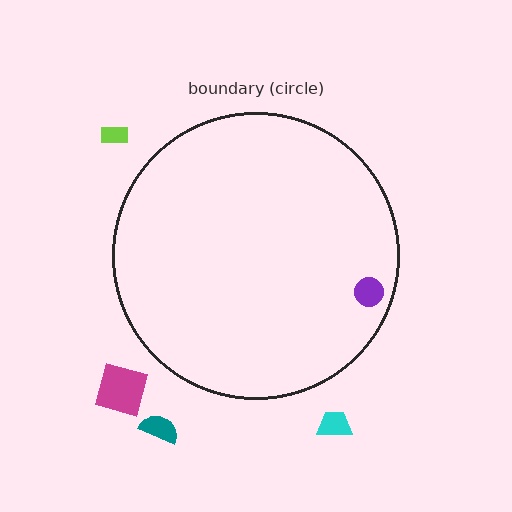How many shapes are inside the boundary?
1 inside, 4 outside.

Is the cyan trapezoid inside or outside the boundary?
Outside.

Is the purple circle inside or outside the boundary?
Inside.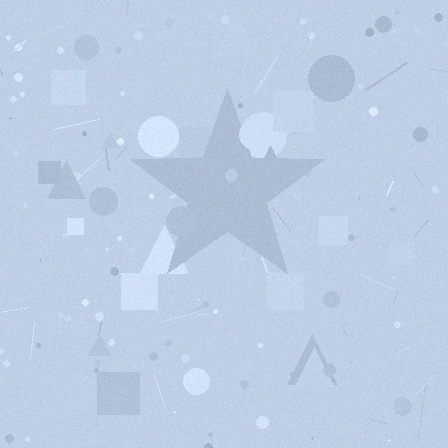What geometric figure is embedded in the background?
A star is embedded in the background.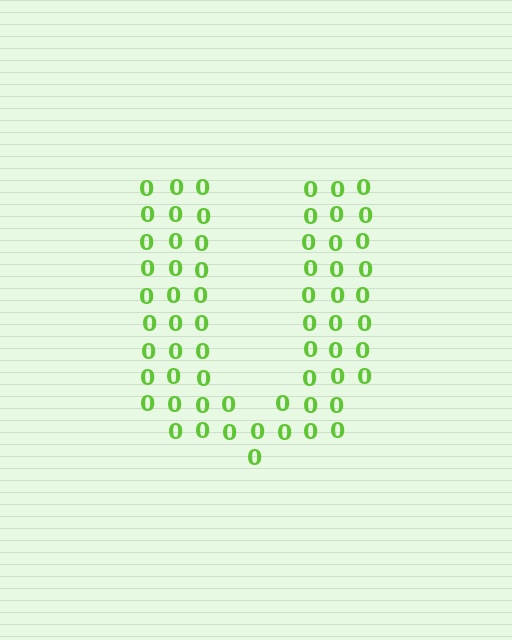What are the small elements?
The small elements are digit 0's.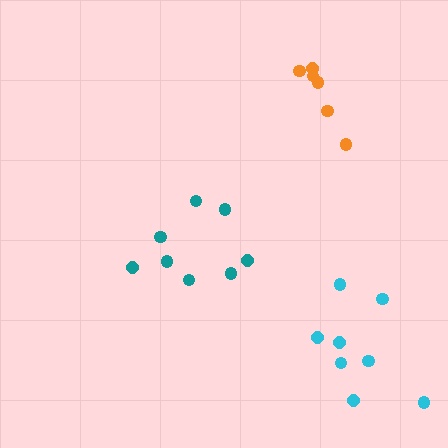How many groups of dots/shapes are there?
There are 3 groups.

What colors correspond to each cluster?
The clusters are colored: orange, teal, cyan.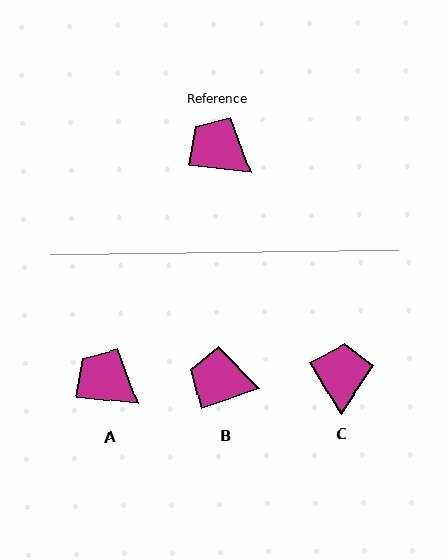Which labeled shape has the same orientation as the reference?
A.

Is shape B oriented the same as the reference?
No, it is off by about 25 degrees.